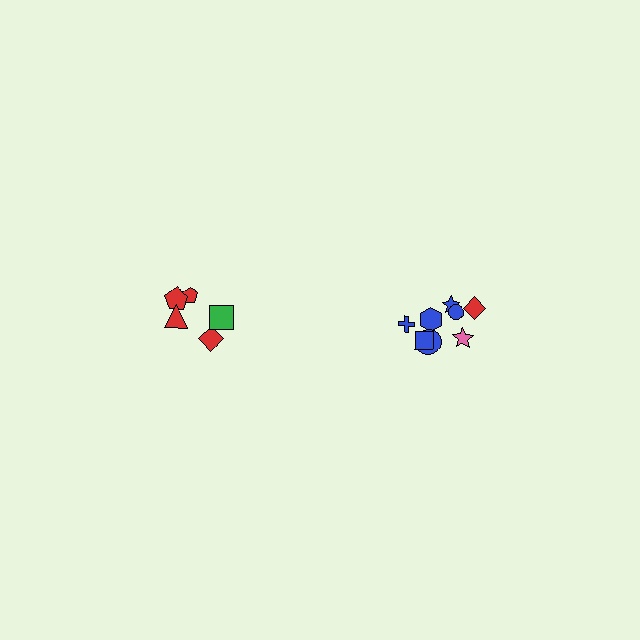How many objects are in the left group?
There are 5 objects.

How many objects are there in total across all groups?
There are 13 objects.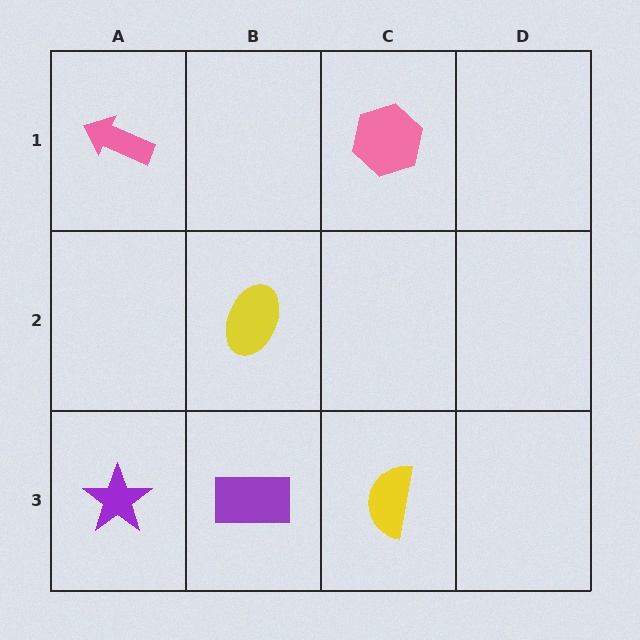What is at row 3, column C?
A yellow semicircle.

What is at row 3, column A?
A purple star.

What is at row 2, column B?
A yellow ellipse.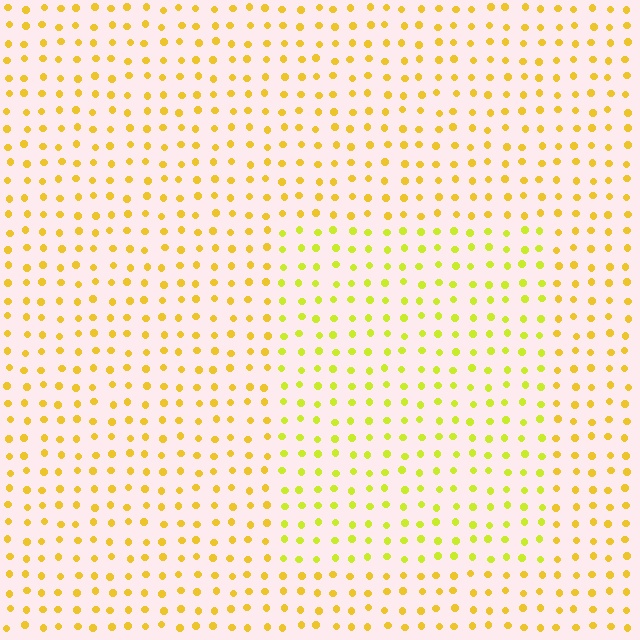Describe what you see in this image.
The image is filled with small yellow elements in a uniform arrangement. A rectangle-shaped region is visible where the elements are tinted to a slightly different hue, forming a subtle color boundary.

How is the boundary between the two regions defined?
The boundary is defined purely by a slight shift in hue (about 24 degrees). Spacing, size, and orientation are identical on both sides.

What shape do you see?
I see a rectangle.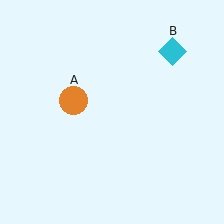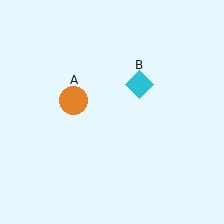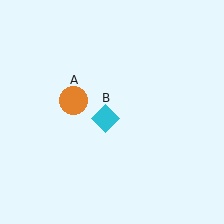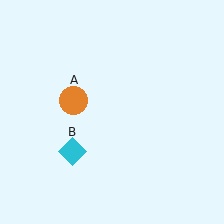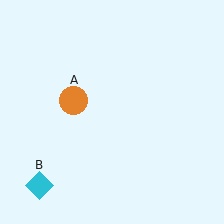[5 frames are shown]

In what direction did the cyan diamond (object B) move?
The cyan diamond (object B) moved down and to the left.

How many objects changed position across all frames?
1 object changed position: cyan diamond (object B).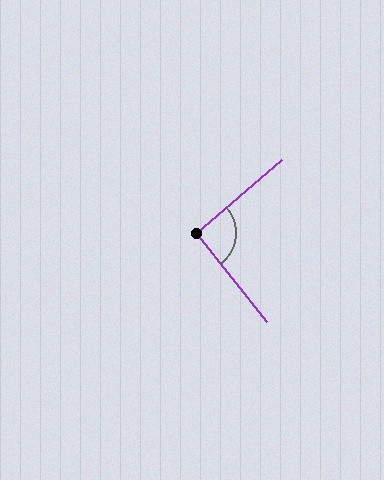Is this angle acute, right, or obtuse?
It is approximately a right angle.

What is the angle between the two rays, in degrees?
Approximately 92 degrees.